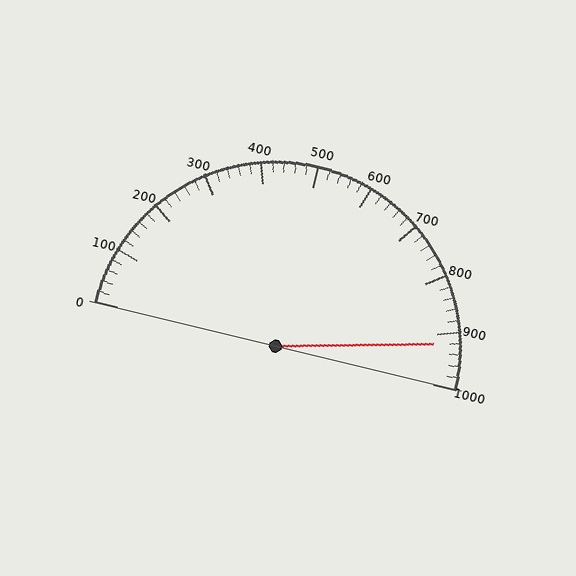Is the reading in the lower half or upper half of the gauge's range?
The reading is in the upper half of the range (0 to 1000).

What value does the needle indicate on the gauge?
The needle indicates approximately 920.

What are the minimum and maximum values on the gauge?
The gauge ranges from 0 to 1000.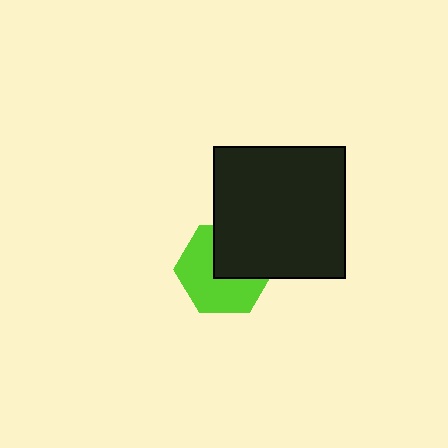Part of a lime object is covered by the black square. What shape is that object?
It is a hexagon.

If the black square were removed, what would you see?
You would see the complete lime hexagon.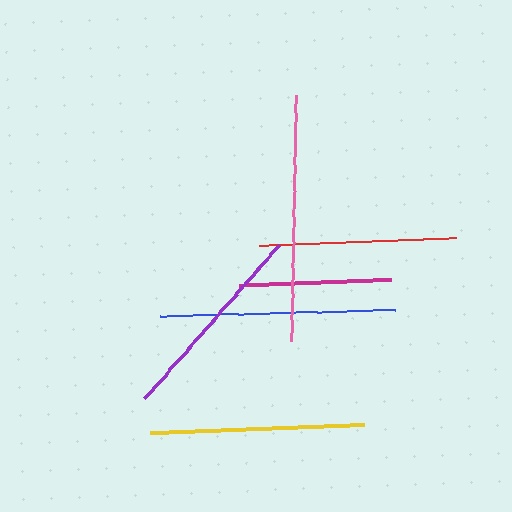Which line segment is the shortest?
The magenta line is the shortest at approximately 152 pixels.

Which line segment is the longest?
The pink line is the longest at approximately 245 pixels.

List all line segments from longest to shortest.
From longest to shortest: pink, blue, yellow, purple, red, magenta.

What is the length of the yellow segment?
The yellow segment is approximately 214 pixels long.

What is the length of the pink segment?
The pink segment is approximately 245 pixels long.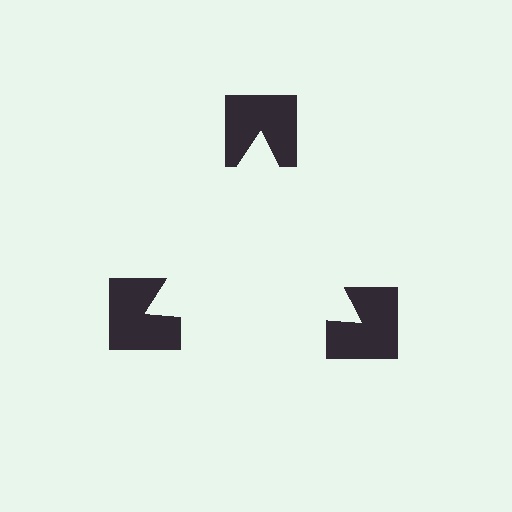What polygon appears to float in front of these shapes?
An illusory triangle — its edges are inferred from the aligned wedge cuts in the notched squares, not physically drawn.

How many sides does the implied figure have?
3 sides.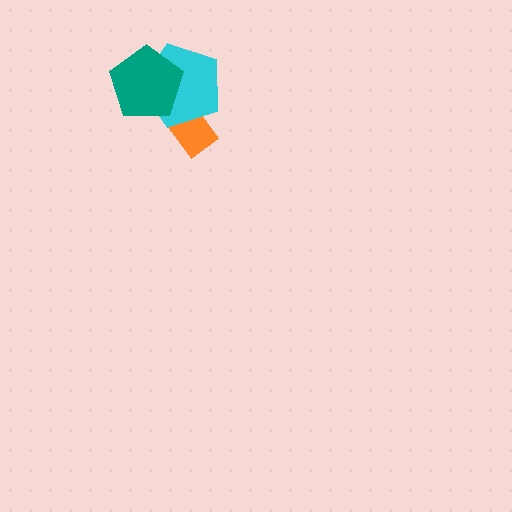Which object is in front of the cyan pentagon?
The teal pentagon is in front of the cyan pentagon.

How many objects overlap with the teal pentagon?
2 objects overlap with the teal pentagon.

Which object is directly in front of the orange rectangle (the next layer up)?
The cyan pentagon is directly in front of the orange rectangle.